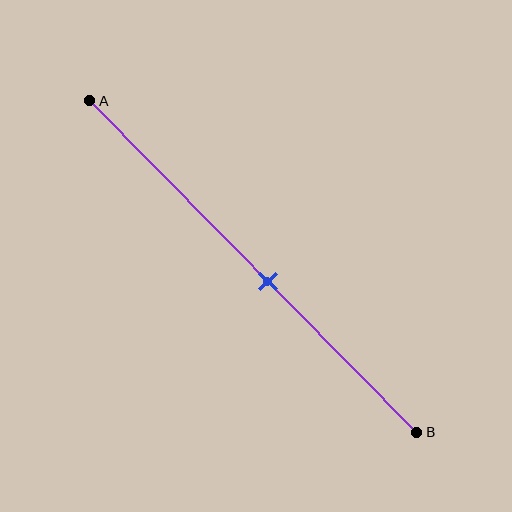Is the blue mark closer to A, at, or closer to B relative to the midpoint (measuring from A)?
The blue mark is closer to point B than the midpoint of segment AB.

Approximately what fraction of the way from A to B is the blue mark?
The blue mark is approximately 55% of the way from A to B.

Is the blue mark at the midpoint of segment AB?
No, the mark is at about 55% from A, not at the 50% midpoint.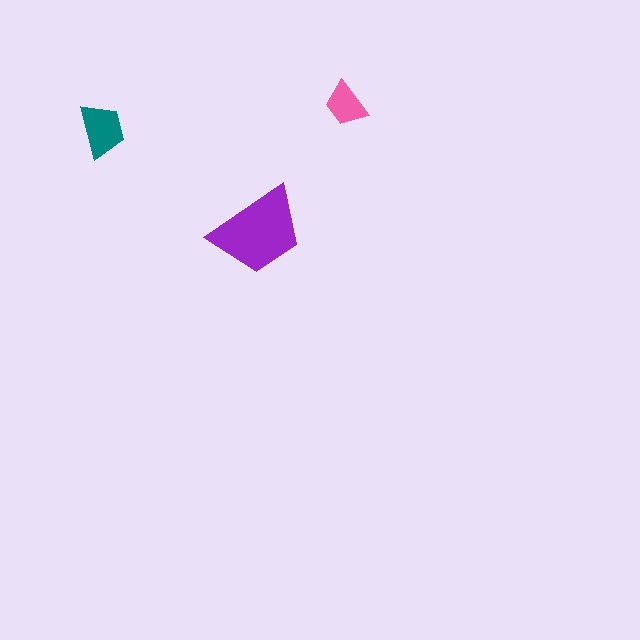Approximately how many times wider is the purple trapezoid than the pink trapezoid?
About 2 times wider.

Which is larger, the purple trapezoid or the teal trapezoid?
The purple one.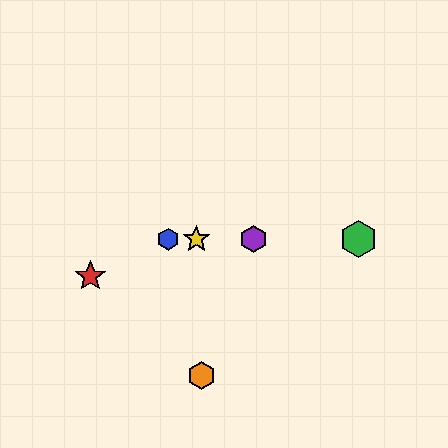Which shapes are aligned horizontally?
The blue hexagon, the green hexagon, the yellow star, the purple hexagon are aligned horizontally.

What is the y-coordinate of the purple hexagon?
The purple hexagon is at y≈239.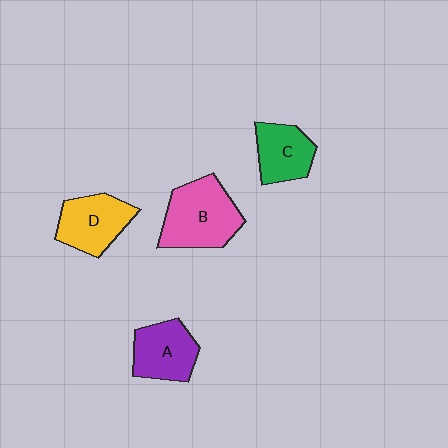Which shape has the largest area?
Shape B (pink).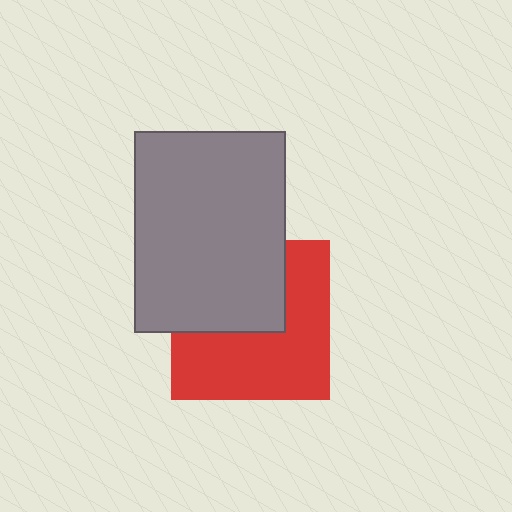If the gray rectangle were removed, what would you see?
You would see the complete red square.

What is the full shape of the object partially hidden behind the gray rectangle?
The partially hidden object is a red square.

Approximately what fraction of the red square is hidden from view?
Roughly 42% of the red square is hidden behind the gray rectangle.